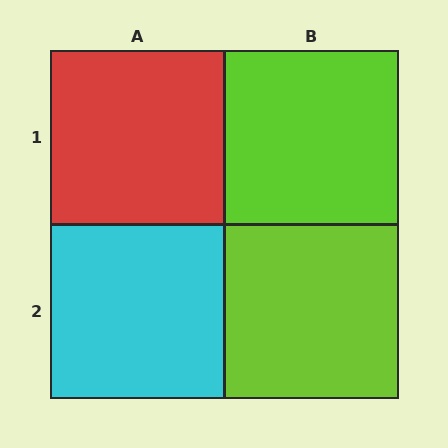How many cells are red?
1 cell is red.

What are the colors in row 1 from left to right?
Red, lime.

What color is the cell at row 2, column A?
Cyan.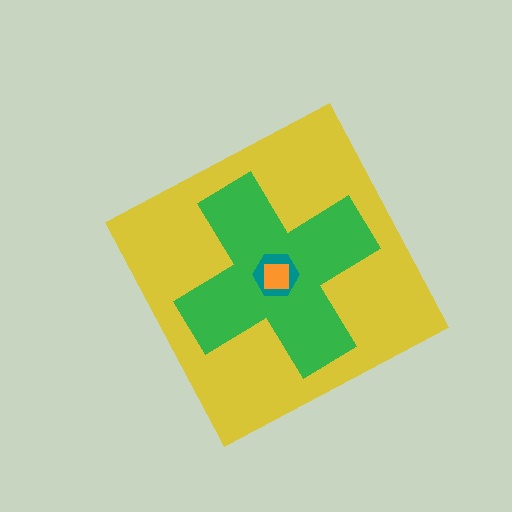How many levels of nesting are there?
4.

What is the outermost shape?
The yellow diamond.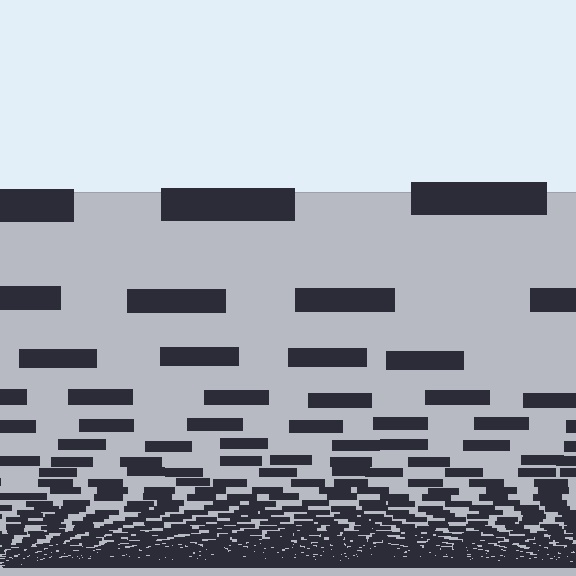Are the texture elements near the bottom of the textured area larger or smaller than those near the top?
Smaller. The gradient is inverted — elements near the bottom are smaller and denser.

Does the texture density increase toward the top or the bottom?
Density increases toward the bottom.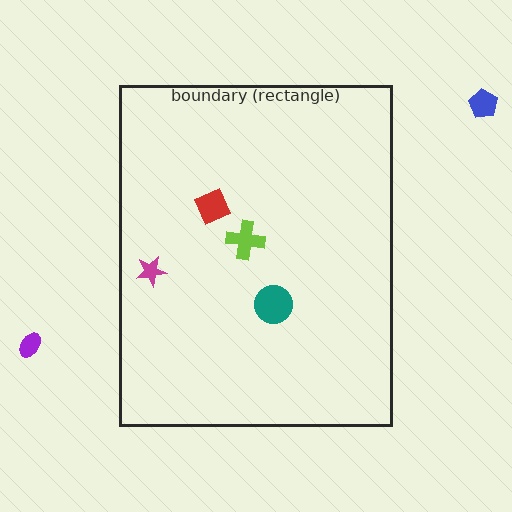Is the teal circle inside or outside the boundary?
Inside.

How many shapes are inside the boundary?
4 inside, 2 outside.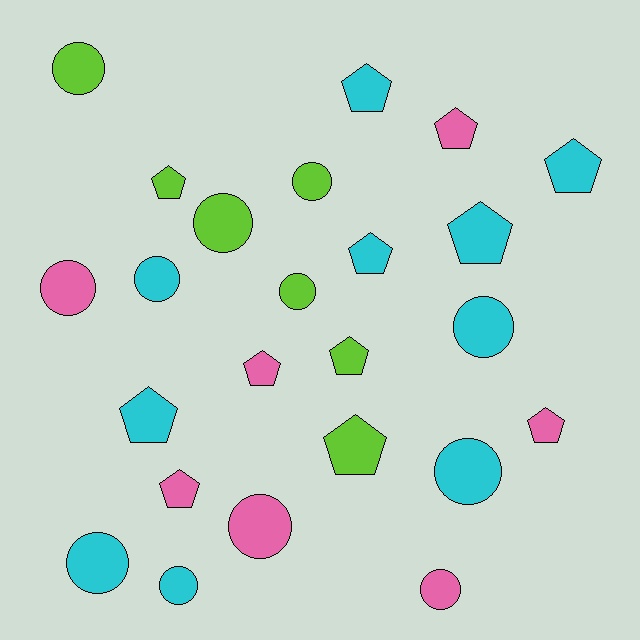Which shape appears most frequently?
Pentagon, with 12 objects.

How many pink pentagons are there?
There are 4 pink pentagons.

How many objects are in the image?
There are 24 objects.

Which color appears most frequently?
Cyan, with 10 objects.